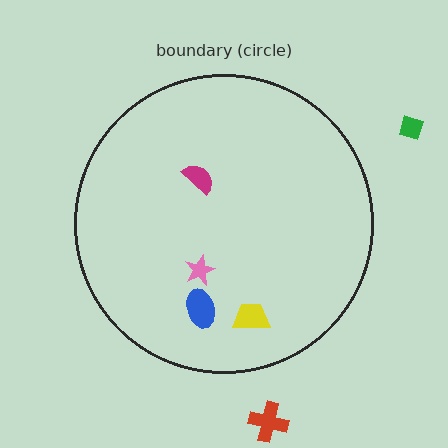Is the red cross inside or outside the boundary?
Outside.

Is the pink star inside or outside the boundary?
Inside.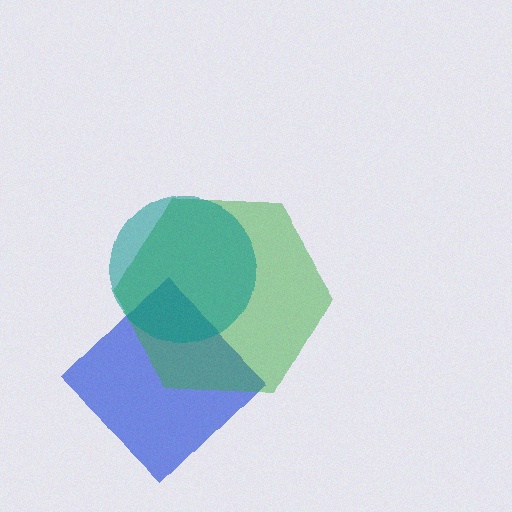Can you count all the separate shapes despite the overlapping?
Yes, there are 3 separate shapes.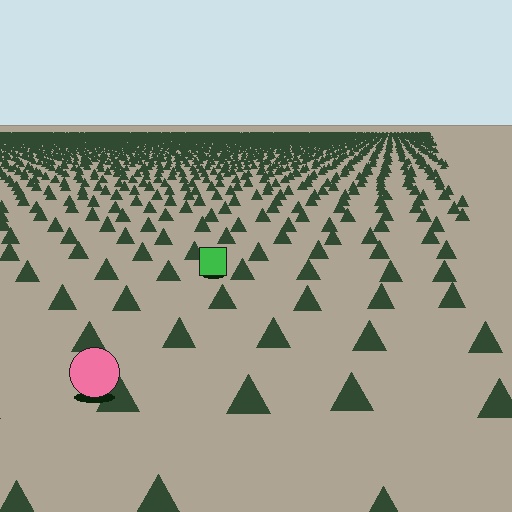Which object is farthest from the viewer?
The green square is farthest from the viewer. It appears smaller and the ground texture around it is denser.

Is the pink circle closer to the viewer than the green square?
Yes. The pink circle is closer — you can tell from the texture gradient: the ground texture is coarser near it.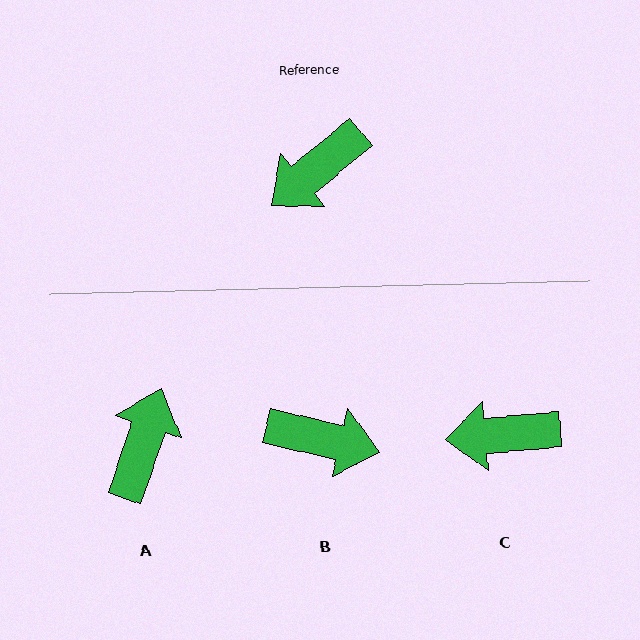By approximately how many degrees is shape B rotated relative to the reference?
Approximately 128 degrees counter-clockwise.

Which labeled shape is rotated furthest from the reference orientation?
A, about 148 degrees away.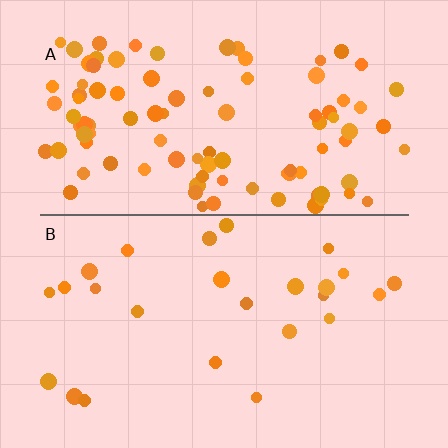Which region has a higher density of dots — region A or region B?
A (the top).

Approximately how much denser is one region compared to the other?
Approximately 3.7× — region A over region B.